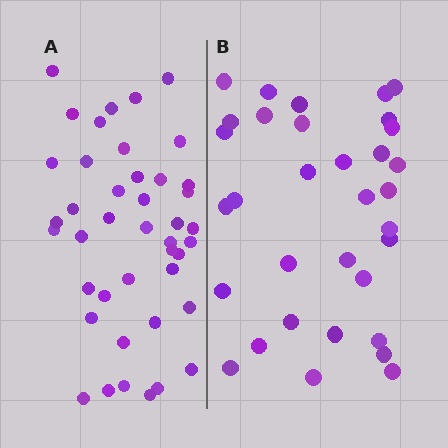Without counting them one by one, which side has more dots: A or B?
Region A (the left region) has more dots.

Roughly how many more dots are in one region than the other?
Region A has roughly 8 or so more dots than region B.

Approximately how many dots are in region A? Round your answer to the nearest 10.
About 40 dots. (The exact count is 42, which rounds to 40.)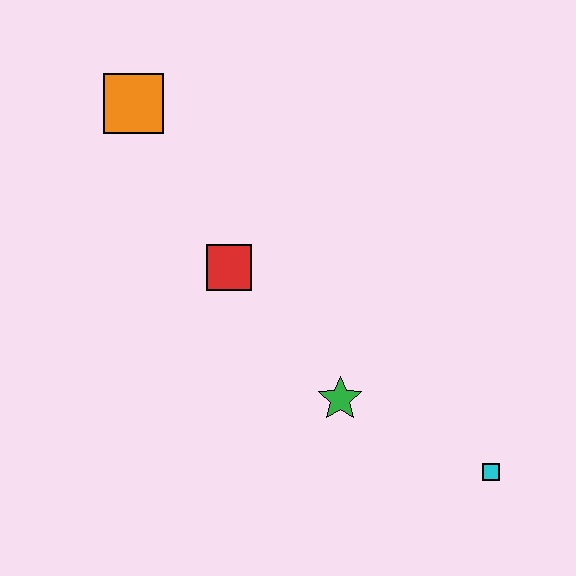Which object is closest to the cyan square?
The green star is closest to the cyan square.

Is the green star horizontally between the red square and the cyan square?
Yes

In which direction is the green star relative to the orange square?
The green star is below the orange square.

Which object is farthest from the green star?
The orange square is farthest from the green star.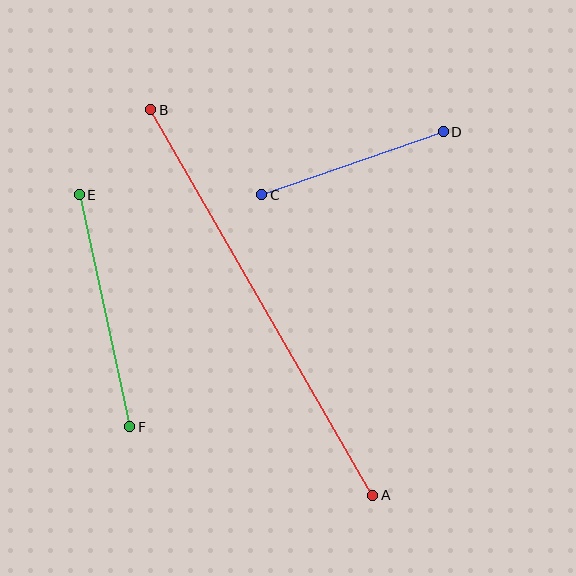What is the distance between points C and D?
The distance is approximately 192 pixels.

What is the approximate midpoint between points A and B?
The midpoint is at approximately (262, 302) pixels.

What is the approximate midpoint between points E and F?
The midpoint is at approximately (104, 311) pixels.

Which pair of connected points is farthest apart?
Points A and B are farthest apart.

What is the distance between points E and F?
The distance is approximately 237 pixels.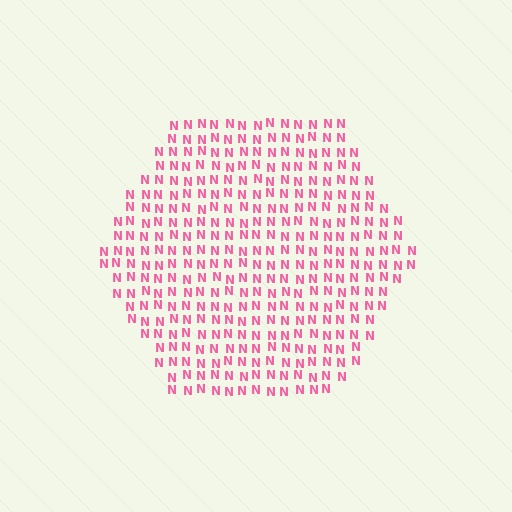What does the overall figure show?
The overall figure shows a hexagon.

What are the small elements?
The small elements are letter N's.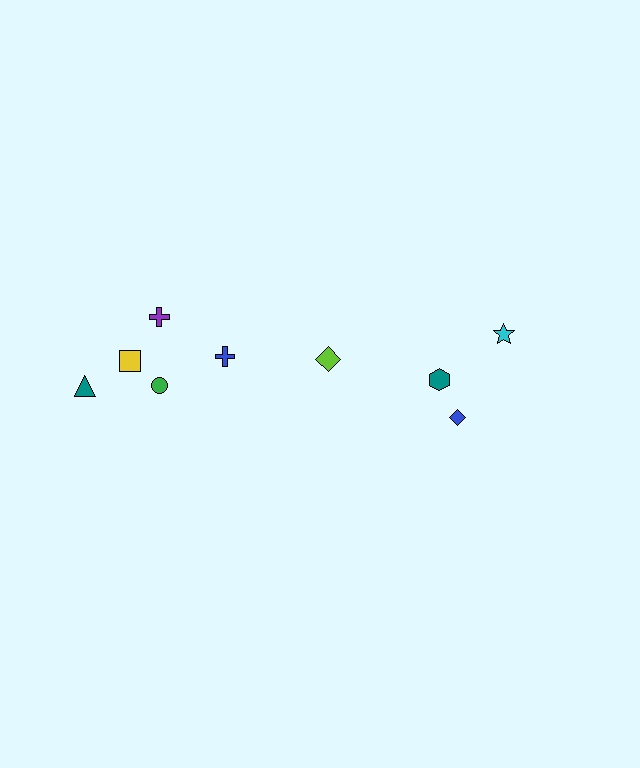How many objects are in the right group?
There are 3 objects.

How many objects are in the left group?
There are 6 objects.